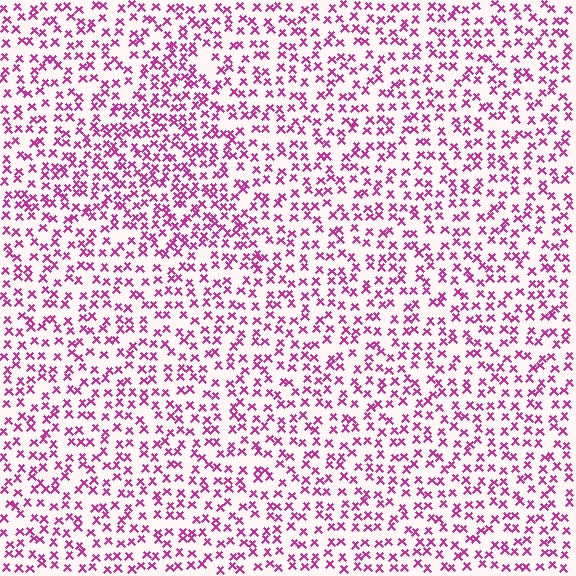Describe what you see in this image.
The image contains small magenta elements arranged at two different densities. A triangle-shaped region is visible where the elements are more densely packed than the surrounding area.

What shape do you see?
I see a triangle.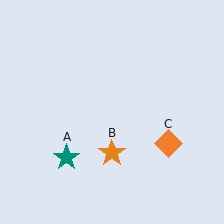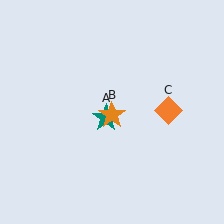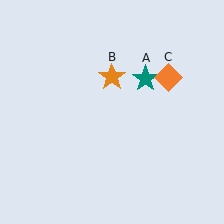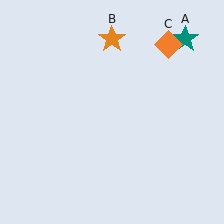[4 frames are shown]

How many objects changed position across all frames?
3 objects changed position: teal star (object A), orange star (object B), orange diamond (object C).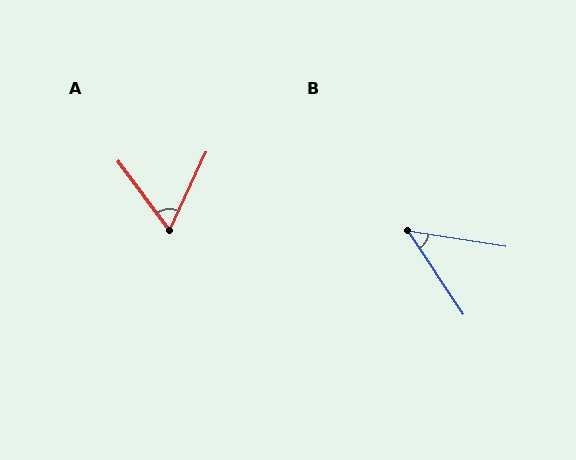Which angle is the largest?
A, at approximately 62 degrees.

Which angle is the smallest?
B, at approximately 47 degrees.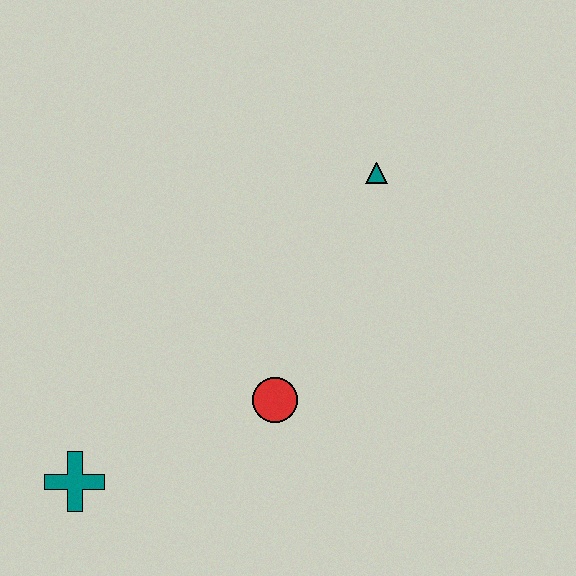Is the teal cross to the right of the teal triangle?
No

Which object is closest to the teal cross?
The red circle is closest to the teal cross.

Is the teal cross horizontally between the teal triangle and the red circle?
No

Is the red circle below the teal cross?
No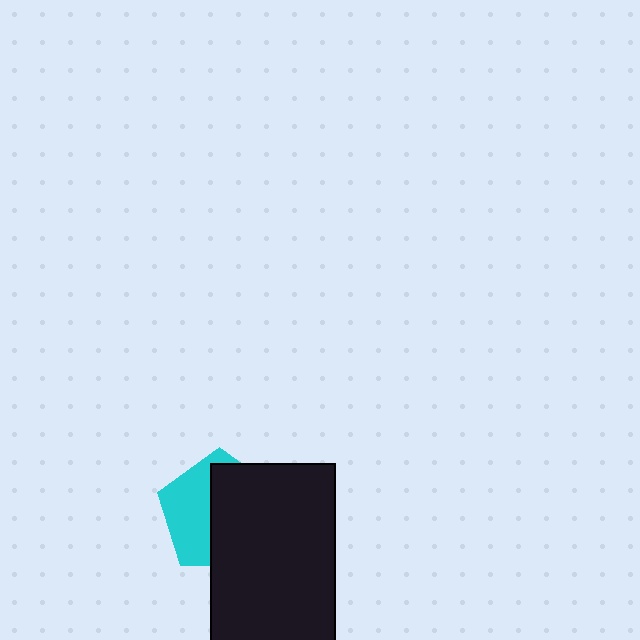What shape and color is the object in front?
The object in front is a black rectangle.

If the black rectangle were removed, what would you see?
You would see the complete cyan pentagon.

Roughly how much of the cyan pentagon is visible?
A small part of it is visible (roughly 42%).